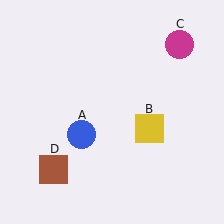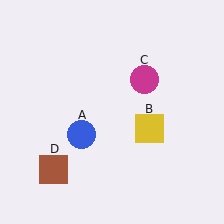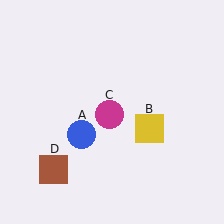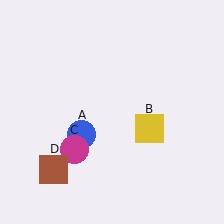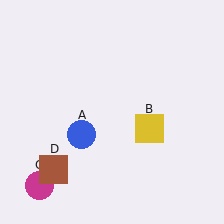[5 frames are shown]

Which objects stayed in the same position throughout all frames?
Blue circle (object A) and yellow square (object B) and brown square (object D) remained stationary.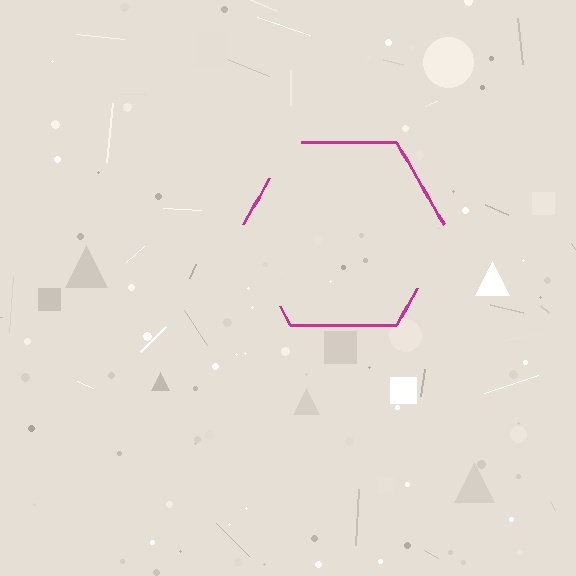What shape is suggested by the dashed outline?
The dashed outline suggests a hexagon.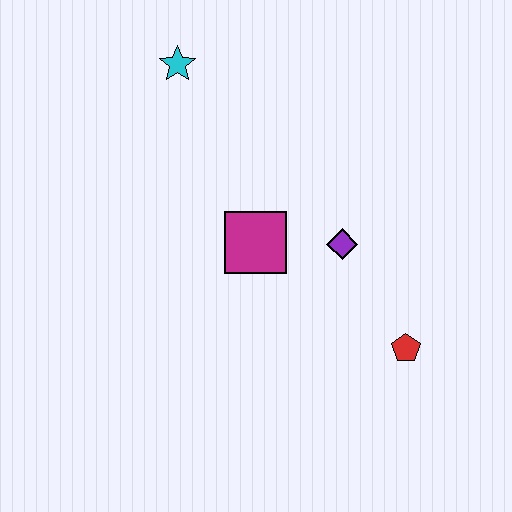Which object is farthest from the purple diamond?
The cyan star is farthest from the purple diamond.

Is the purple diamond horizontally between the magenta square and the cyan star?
No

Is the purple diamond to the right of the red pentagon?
No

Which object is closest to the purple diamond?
The magenta square is closest to the purple diamond.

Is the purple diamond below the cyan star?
Yes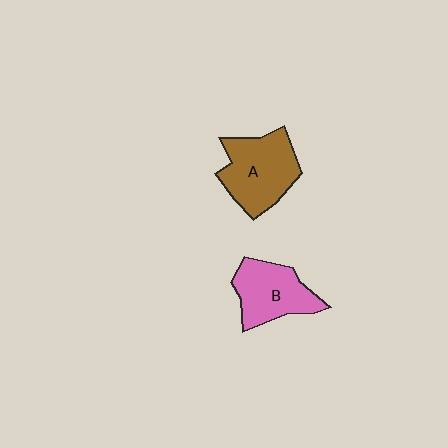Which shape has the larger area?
Shape A (brown).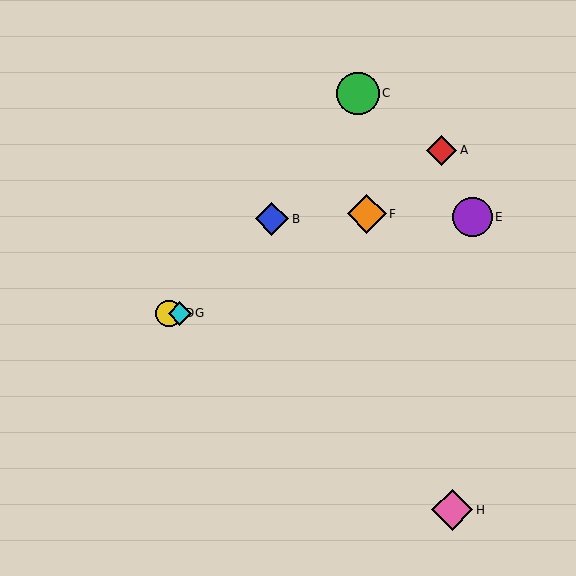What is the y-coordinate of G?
Object G is at y≈313.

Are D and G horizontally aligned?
Yes, both are at y≈313.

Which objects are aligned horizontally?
Objects D, G are aligned horizontally.